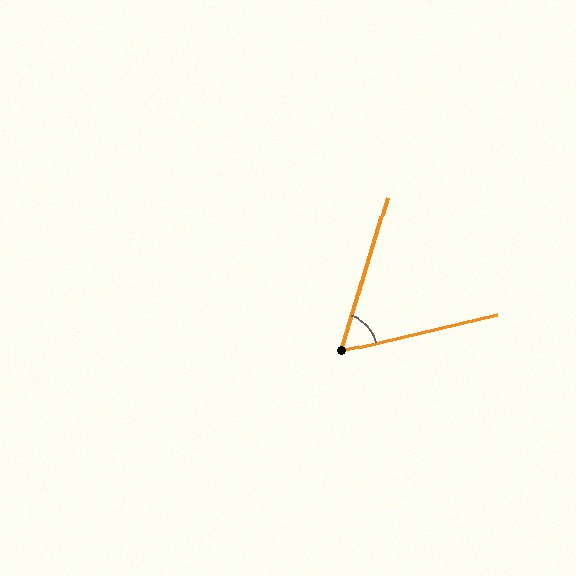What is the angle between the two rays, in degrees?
Approximately 60 degrees.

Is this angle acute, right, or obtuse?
It is acute.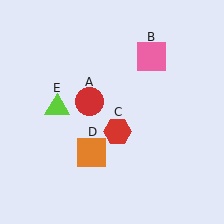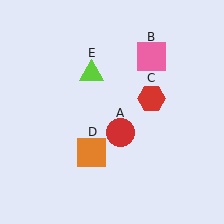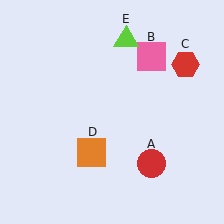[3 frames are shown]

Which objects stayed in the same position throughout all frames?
Pink square (object B) and orange square (object D) remained stationary.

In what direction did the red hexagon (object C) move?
The red hexagon (object C) moved up and to the right.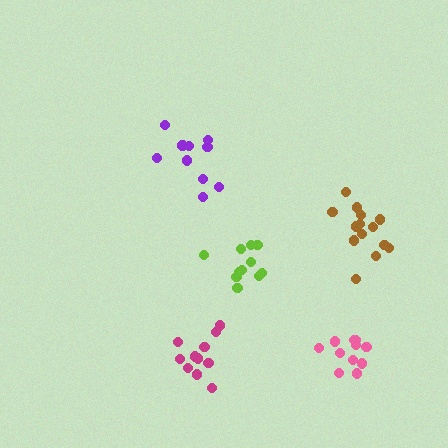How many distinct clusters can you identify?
There are 5 distinct clusters.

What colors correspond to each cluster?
The clusters are colored: pink, magenta, purple, lime, brown.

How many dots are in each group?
Group 1: 11 dots, Group 2: 11 dots, Group 3: 10 dots, Group 4: 11 dots, Group 5: 14 dots (57 total).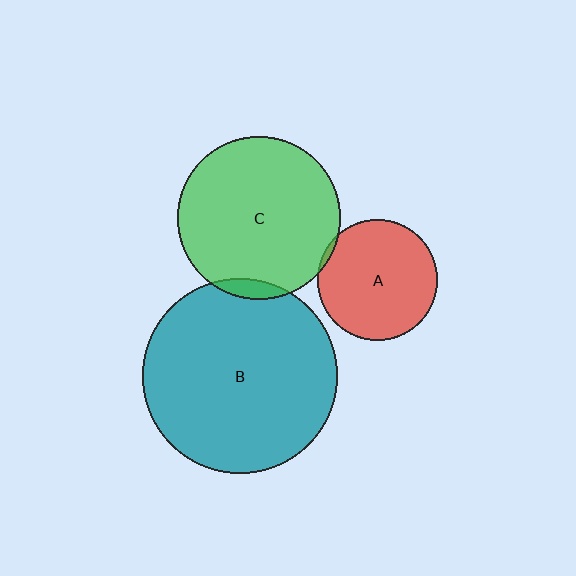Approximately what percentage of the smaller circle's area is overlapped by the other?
Approximately 5%.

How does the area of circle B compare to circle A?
Approximately 2.6 times.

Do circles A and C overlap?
Yes.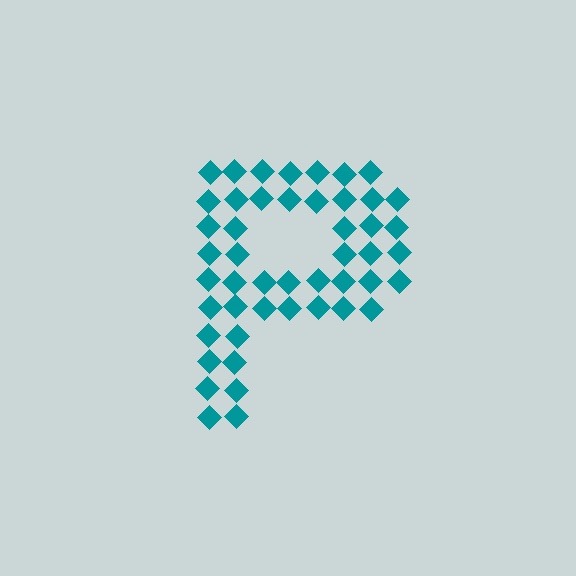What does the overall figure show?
The overall figure shows the letter P.